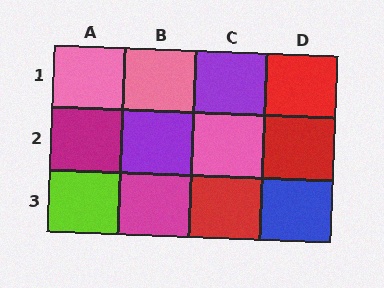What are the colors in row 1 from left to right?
Pink, pink, purple, red.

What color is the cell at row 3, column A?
Lime.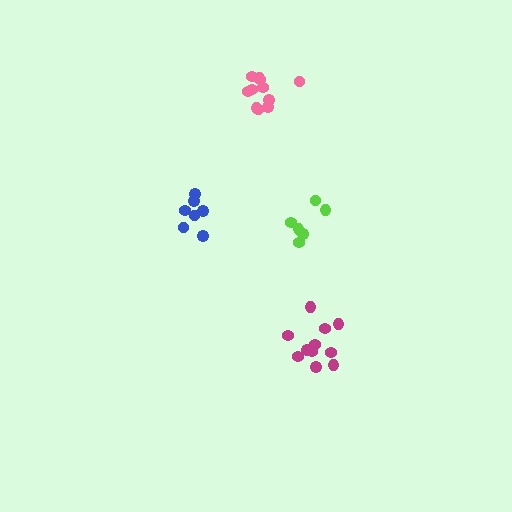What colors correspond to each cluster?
The clusters are colored: magenta, blue, pink, lime.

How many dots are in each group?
Group 1: 11 dots, Group 2: 7 dots, Group 3: 11 dots, Group 4: 6 dots (35 total).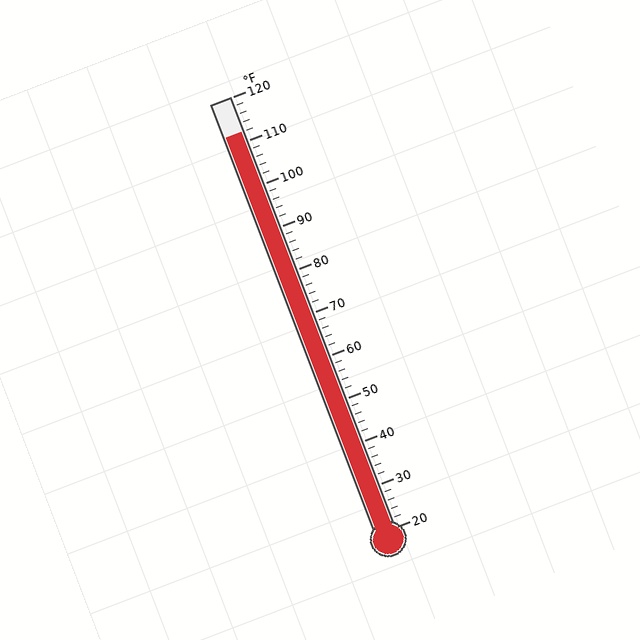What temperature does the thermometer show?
The thermometer shows approximately 112°F.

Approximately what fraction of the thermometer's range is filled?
The thermometer is filled to approximately 90% of its range.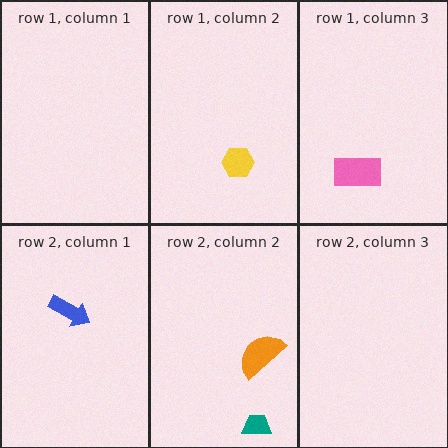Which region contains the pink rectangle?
The row 1, column 3 region.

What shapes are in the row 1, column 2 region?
The yellow hexagon.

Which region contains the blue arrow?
The row 2, column 1 region.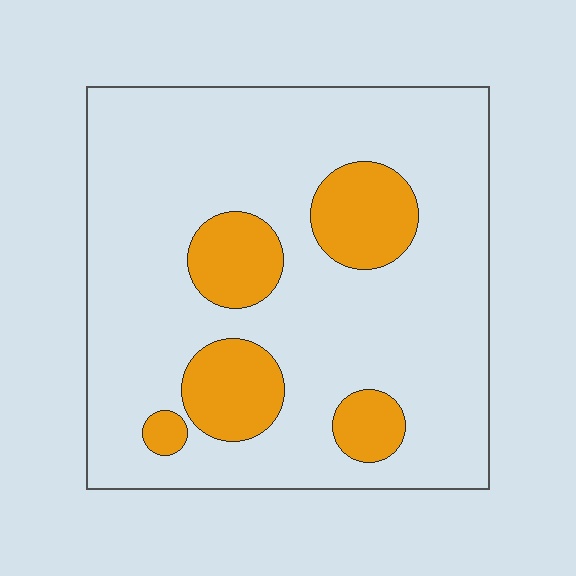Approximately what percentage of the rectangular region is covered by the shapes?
Approximately 20%.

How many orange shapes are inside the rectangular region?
5.